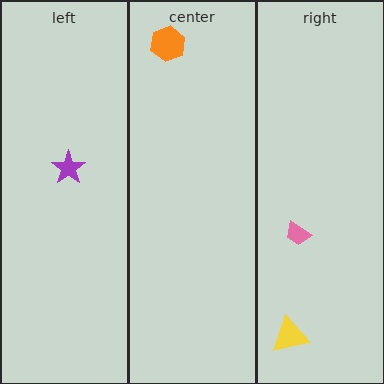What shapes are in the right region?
The pink trapezoid, the yellow triangle.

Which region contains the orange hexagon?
The center region.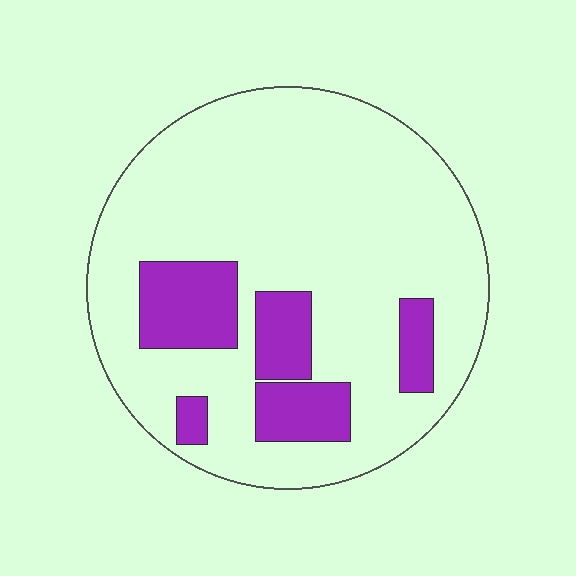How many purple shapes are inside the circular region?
5.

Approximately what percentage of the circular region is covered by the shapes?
Approximately 20%.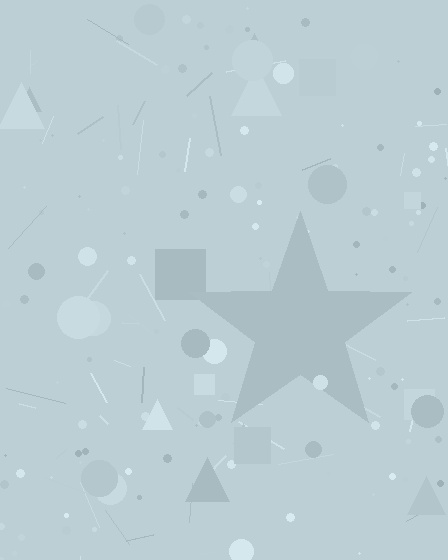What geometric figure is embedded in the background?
A star is embedded in the background.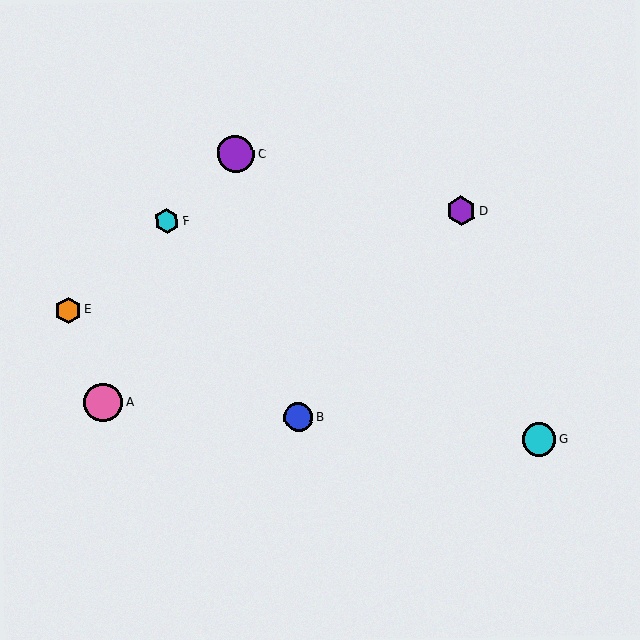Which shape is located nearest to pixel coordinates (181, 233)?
The cyan hexagon (labeled F) at (167, 221) is nearest to that location.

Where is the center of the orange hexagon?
The center of the orange hexagon is at (68, 310).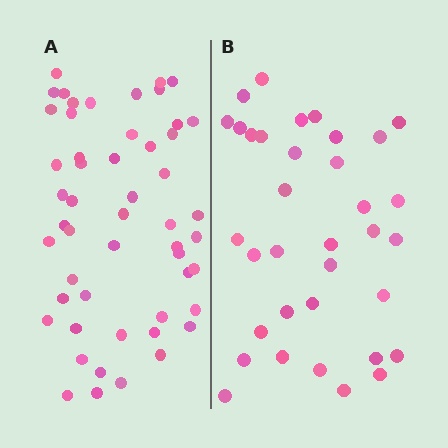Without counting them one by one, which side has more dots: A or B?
Region A (the left region) has more dots.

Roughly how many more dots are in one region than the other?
Region A has approximately 15 more dots than region B.